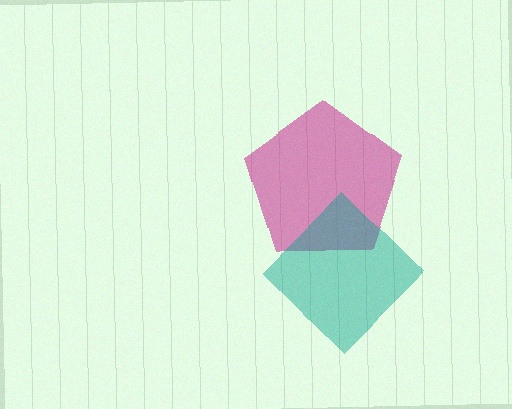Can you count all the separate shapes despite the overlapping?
Yes, there are 2 separate shapes.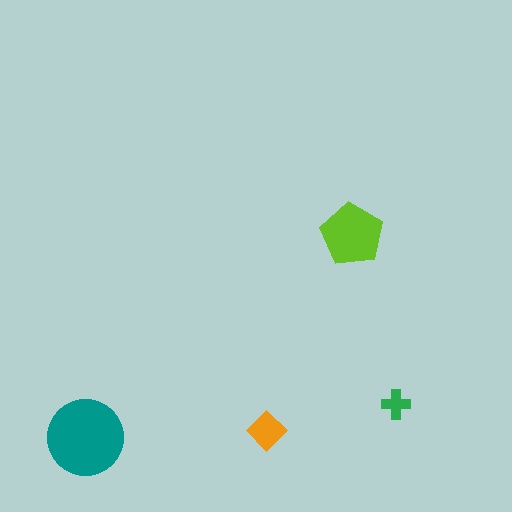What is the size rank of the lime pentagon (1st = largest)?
2nd.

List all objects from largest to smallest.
The teal circle, the lime pentagon, the orange diamond, the green cross.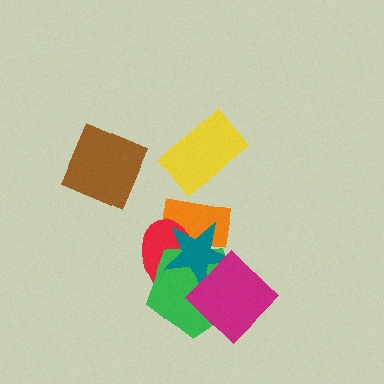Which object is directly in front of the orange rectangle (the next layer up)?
The red ellipse is directly in front of the orange rectangle.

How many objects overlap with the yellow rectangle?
0 objects overlap with the yellow rectangle.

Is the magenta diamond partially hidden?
No, no other shape covers it.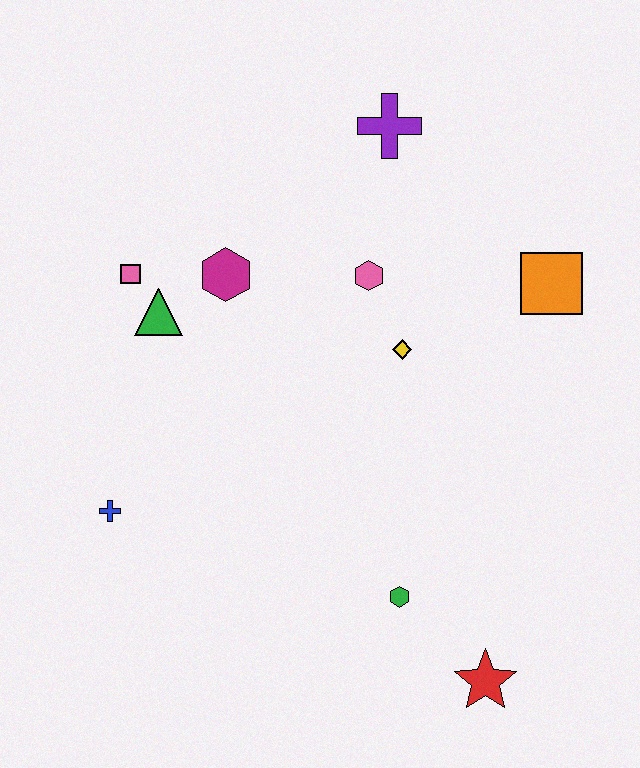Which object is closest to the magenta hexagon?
The green triangle is closest to the magenta hexagon.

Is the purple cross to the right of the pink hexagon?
Yes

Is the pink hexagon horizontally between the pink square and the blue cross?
No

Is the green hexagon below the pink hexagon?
Yes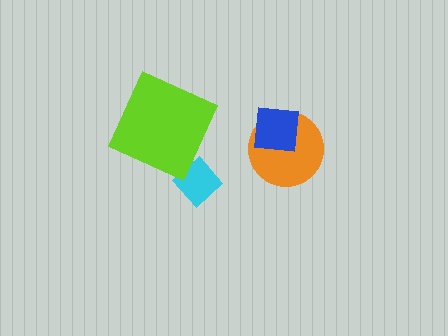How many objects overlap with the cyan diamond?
0 objects overlap with the cyan diamond.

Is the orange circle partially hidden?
Yes, it is partially covered by another shape.